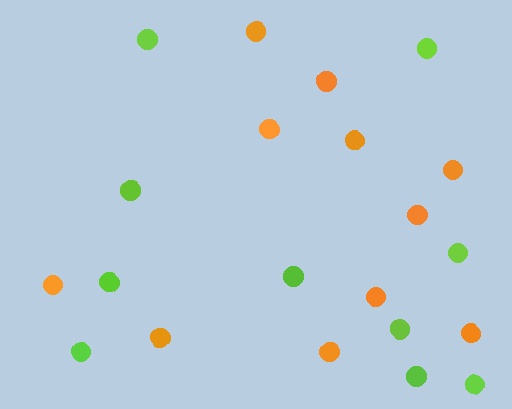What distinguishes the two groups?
There are 2 groups: one group of lime circles (10) and one group of orange circles (11).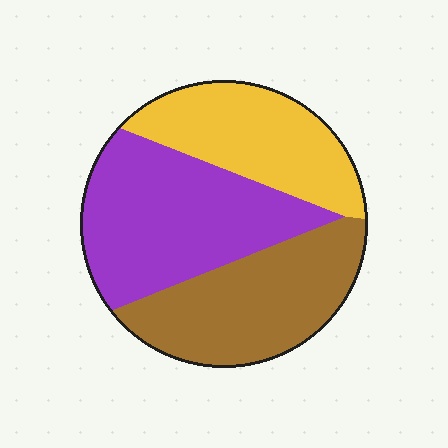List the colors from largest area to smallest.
From largest to smallest: purple, brown, yellow.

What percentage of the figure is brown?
Brown covers about 35% of the figure.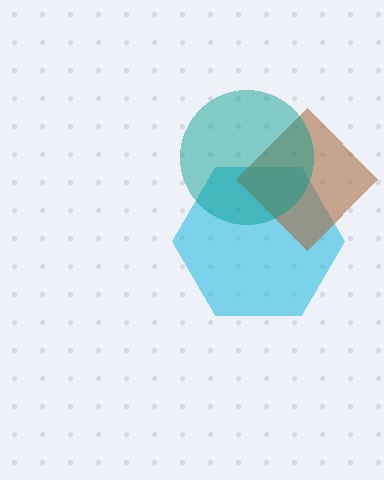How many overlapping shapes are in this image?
There are 3 overlapping shapes in the image.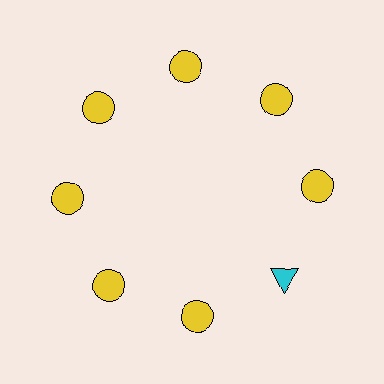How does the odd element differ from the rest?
It differs in both color (cyan instead of yellow) and shape (triangle instead of circle).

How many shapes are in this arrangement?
There are 8 shapes arranged in a ring pattern.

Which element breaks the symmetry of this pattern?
The cyan triangle at roughly the 4 o'clock position breaks the symmetry. All other shapes are yellow circles.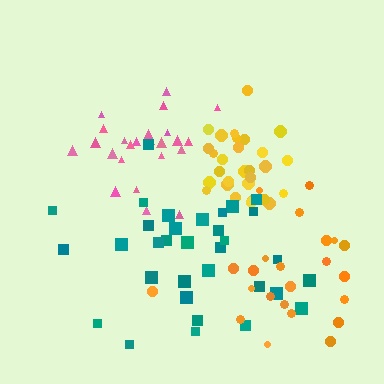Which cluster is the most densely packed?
Yellow.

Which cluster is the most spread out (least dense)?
Orange.